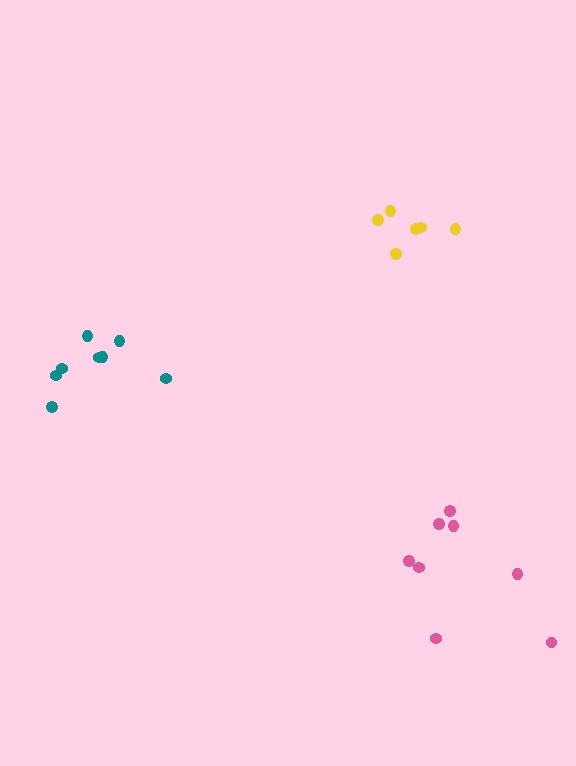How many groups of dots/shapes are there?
There are 3 groups.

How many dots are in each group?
Group 1: 8 dots, Group 2: 8 dots, Group 3: 6 dots (22 total).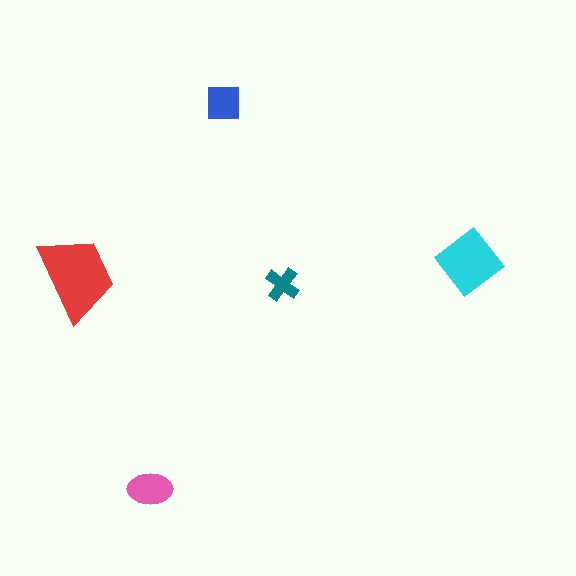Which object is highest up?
The blue square is topmost.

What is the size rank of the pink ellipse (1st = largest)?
3rd.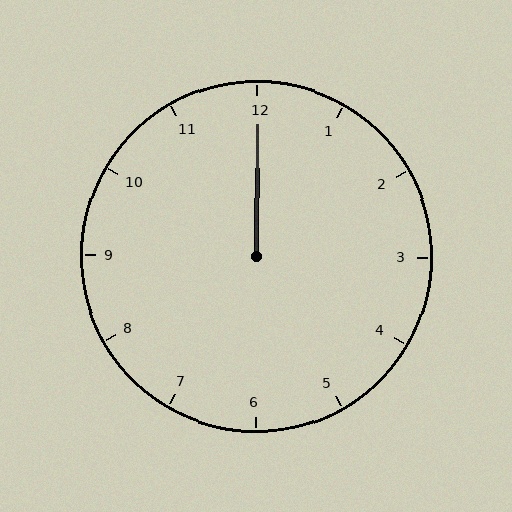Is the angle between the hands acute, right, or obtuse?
It is acute.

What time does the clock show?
12:00.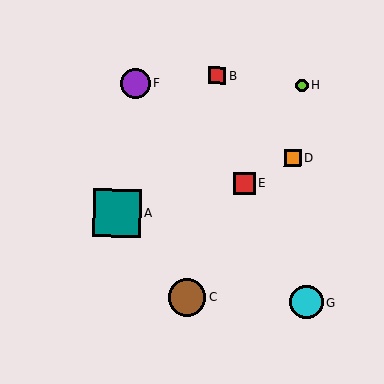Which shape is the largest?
The teal square (labeled A) is the largest.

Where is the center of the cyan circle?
The center of the cyan circle is at (306, 302).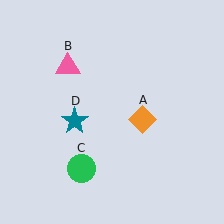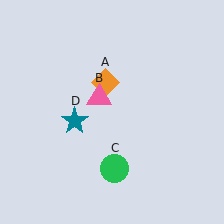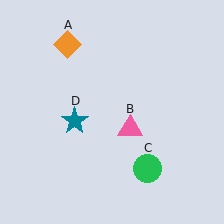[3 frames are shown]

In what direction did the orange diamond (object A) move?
The orange diamond (object A) moved up and to the left.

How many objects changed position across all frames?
3 objects changed position: orange diamond (object A), pink triangle (object B), green circle (object C).